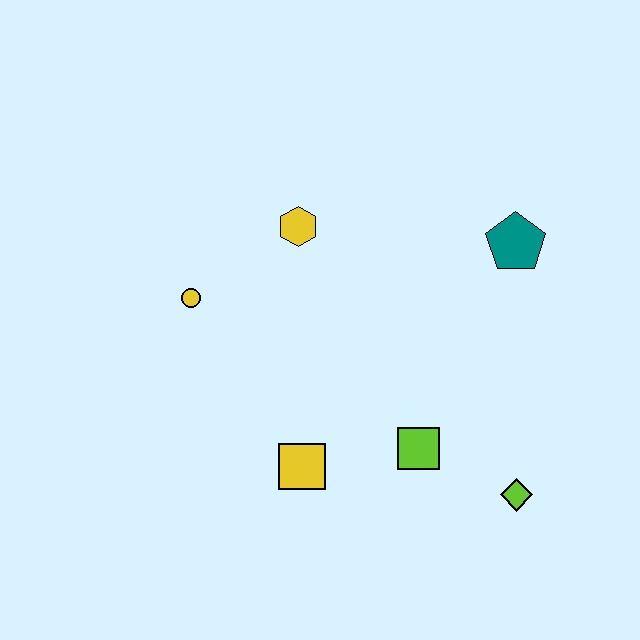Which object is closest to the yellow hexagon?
The yellow circle is closest to the yellow hexagon.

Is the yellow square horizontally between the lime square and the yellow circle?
Yes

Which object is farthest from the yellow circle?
The lime diamond is farthest from the yellow circle.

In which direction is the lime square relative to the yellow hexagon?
The lime square is below the yellow hexagon.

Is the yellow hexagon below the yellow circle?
No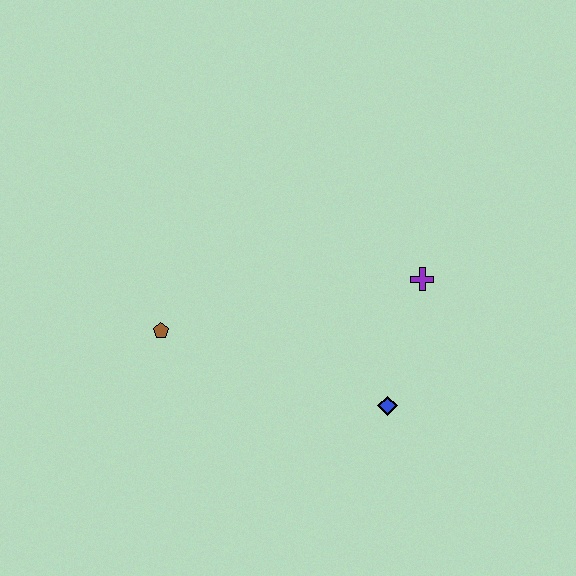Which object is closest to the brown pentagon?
The blue diamond is closest to the brown pentagon.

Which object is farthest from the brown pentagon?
The purple cross is farthest from the brown pentagon.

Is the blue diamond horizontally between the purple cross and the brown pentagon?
Yes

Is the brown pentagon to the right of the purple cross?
No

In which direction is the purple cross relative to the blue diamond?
The purple cross is above the blue diamond.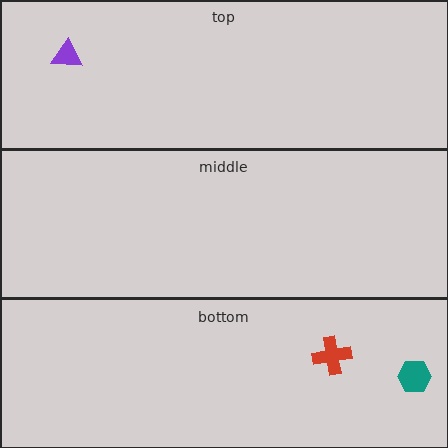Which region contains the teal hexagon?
The bottom region.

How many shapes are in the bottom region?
2.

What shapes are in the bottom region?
The red cross, the teal hexagon.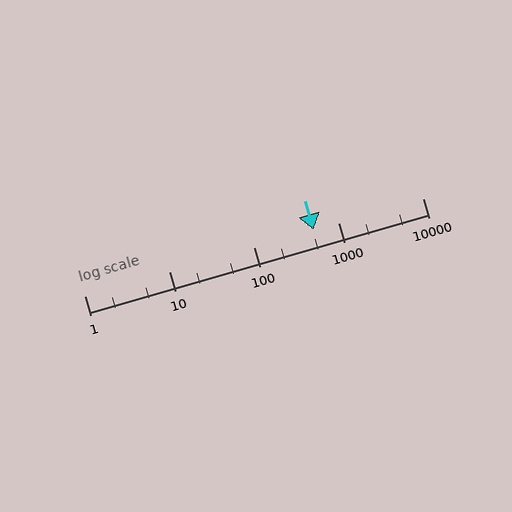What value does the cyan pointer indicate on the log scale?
The pointer indicates approximately 510.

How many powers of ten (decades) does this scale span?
The scale spans 4 decades, from 1 to 10000.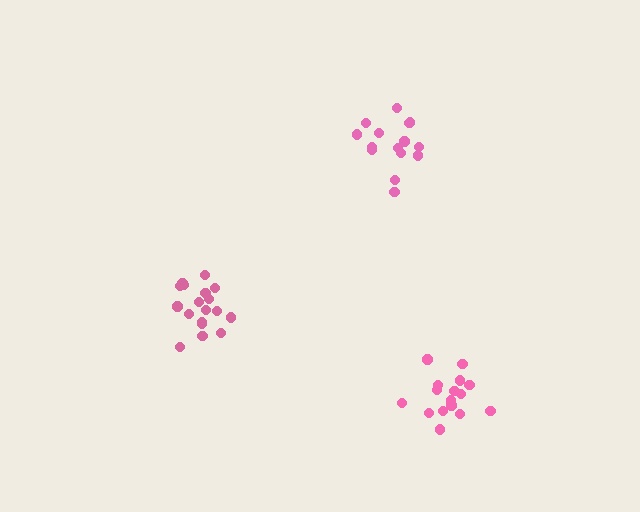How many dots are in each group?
Group 1: 15 dots, Group 2: 18 dots, Group 3: 16 dots (49 total).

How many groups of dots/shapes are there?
There are 3 groups.